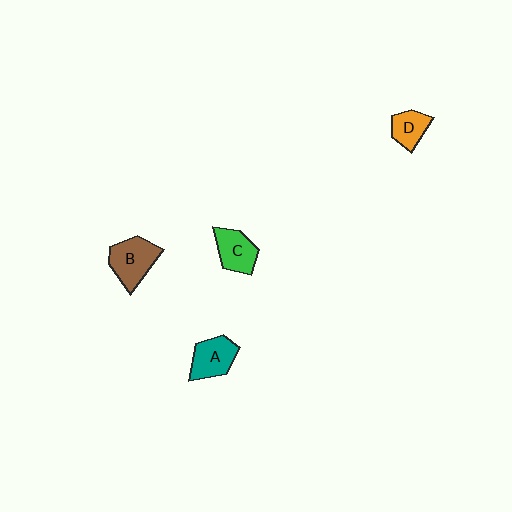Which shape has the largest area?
Shape B (brown).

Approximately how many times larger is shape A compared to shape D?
Approximately 1.3 times.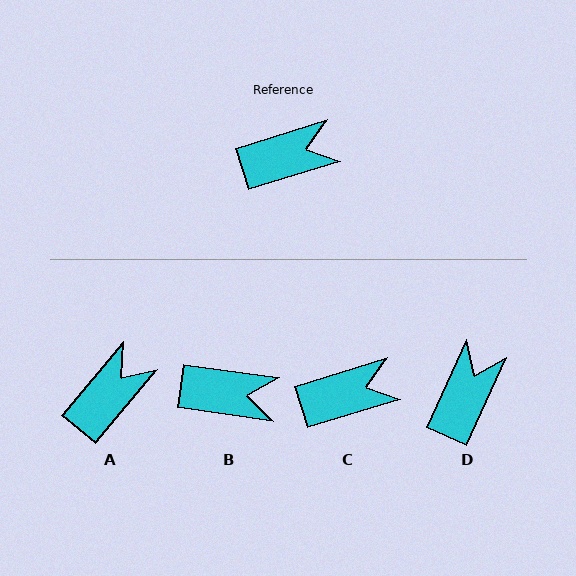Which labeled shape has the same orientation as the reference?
C.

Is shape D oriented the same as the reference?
No, it is off by about 48 degrees.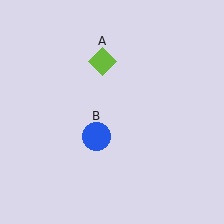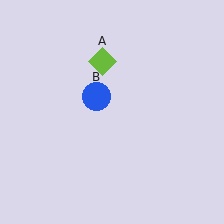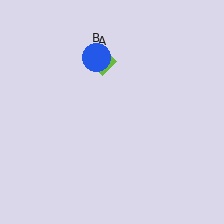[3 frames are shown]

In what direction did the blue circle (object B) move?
The blue circle (object B) moved up.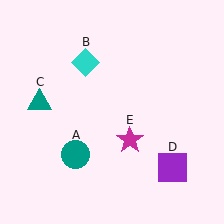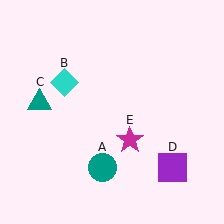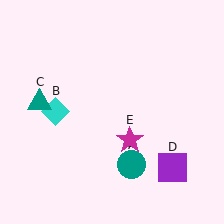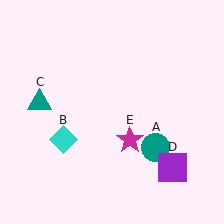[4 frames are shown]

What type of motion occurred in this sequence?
The teal circle (object A), cyan diamond (object B) rotated counterclockwise around the center of the scene.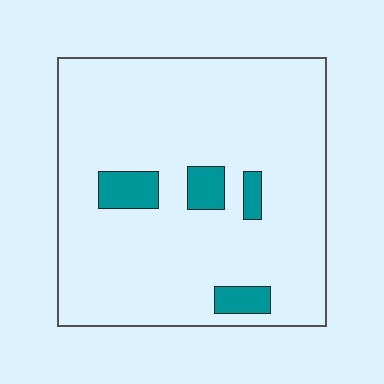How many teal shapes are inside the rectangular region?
4.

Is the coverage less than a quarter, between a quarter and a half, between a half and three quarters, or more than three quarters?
Less than a quarter.